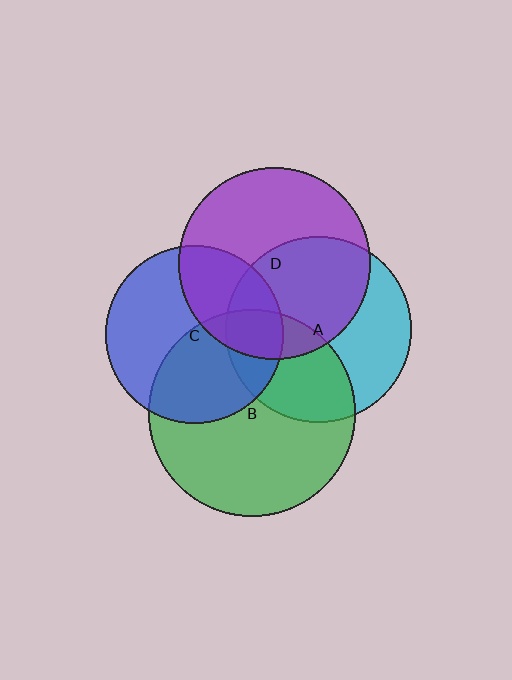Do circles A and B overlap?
Yes.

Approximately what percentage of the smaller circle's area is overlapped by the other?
Approximately 40%.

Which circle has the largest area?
Circle B (green).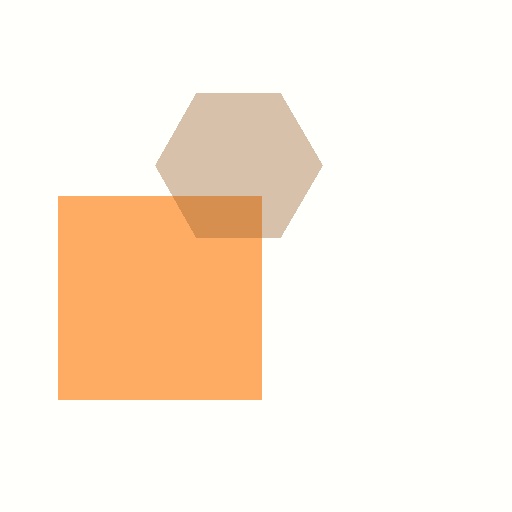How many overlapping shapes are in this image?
There are 2 overlapping shapes in the image.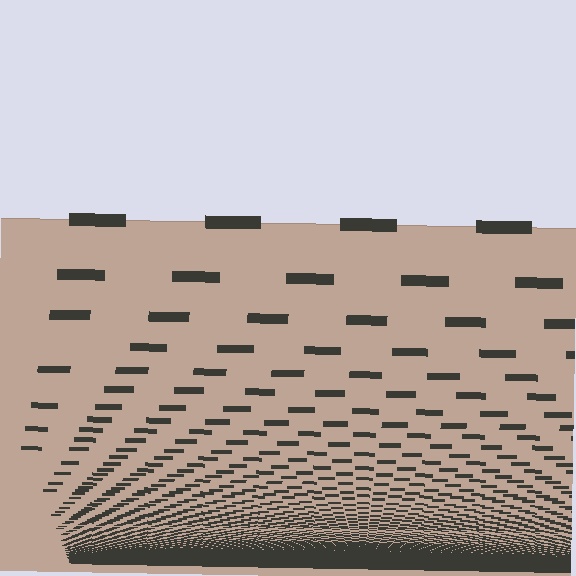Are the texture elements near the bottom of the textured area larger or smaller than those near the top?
Smaller. The gradient is inverted — elements near the bottom are smaller and denser.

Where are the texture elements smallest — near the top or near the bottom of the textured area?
Near the bottom.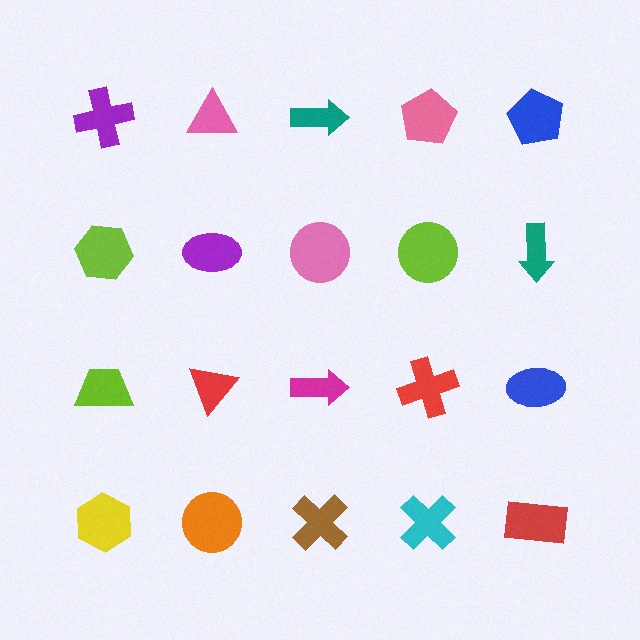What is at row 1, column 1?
A purple cross.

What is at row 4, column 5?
A red rectangle.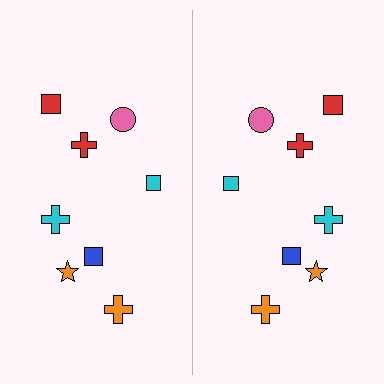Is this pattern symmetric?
Yes, this pattern has bilateral (reflection) symmetry.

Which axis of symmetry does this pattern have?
The pattern has a vertical axis of symmetry running through the center of the image.